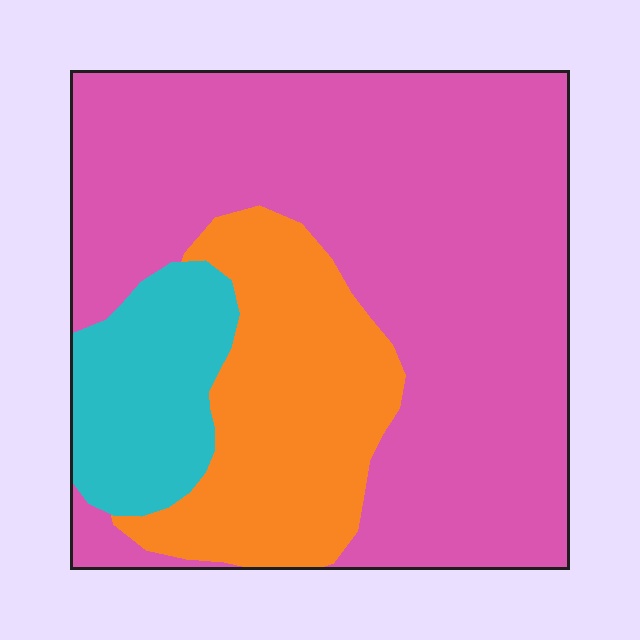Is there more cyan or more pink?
Pink.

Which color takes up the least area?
Cyan, at roughly 15%.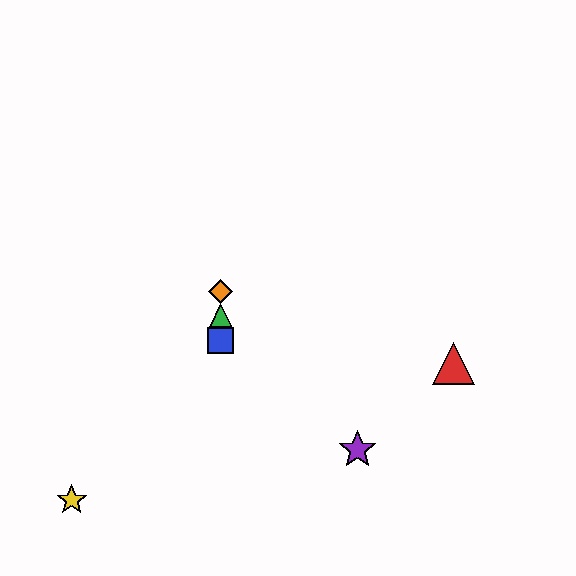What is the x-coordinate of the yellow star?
The yellow star is at x≈72.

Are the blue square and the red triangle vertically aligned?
No, the blue square is at x≈221 and the red triangle is at x≈454.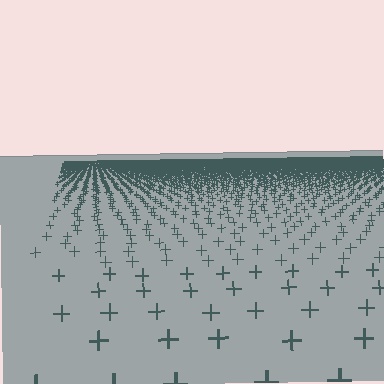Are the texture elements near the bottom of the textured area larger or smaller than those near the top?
Larger. Near the bottom, elements are closer to the viewer and appear at a bigger on-screen size.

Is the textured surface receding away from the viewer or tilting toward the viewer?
The surface is receding away from the viewer. Texture elements get smaller and denser toward the top.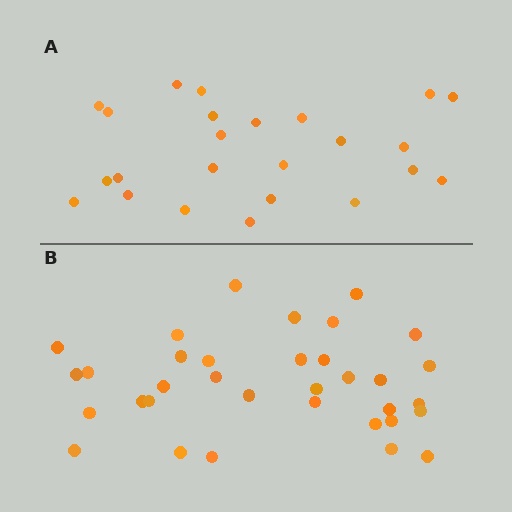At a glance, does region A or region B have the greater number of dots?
Region B (the bottom region) has more dots.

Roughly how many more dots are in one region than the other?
Region B has roughly 10 or so more dots than region A.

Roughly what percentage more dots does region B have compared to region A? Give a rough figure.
About 40% more.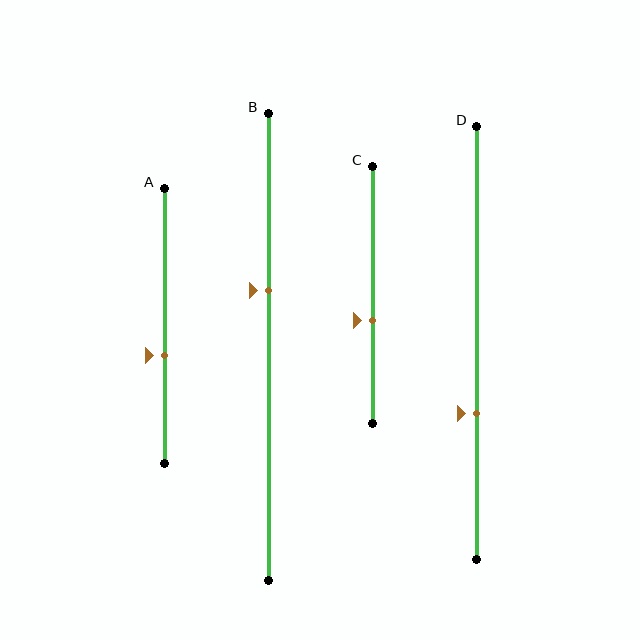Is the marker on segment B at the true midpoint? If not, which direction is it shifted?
No, the marker on segment B is shifted upward by about 12% of the segment length.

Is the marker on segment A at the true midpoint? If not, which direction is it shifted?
No, the marker on segment A is shifted downward by about 11% of the segment length.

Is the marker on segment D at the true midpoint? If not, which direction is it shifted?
No, the marker on segment D is shifted downward by about 16% of the segment length.